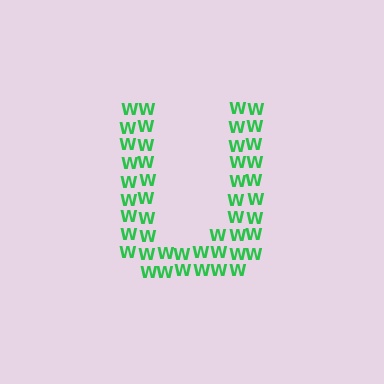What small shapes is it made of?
It is made of small letter W's.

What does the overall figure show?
The overall figure shows the letter U.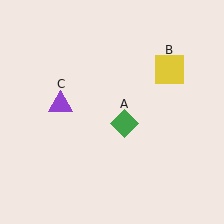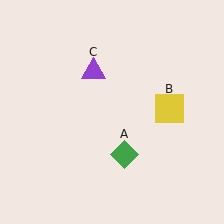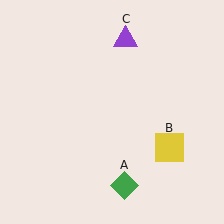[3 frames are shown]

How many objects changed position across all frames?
3 objects changed position: green diamond (object A), yellow square (object B), purple triangle (object C).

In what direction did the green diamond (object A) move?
The green diamond (object A) moved down.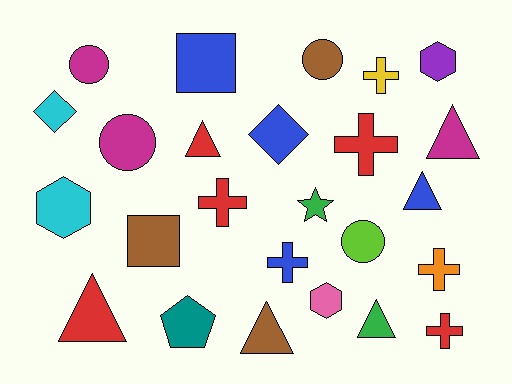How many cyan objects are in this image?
There are 2 cyan objects.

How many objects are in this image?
There are 25 objects.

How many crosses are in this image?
There are 6 crosses.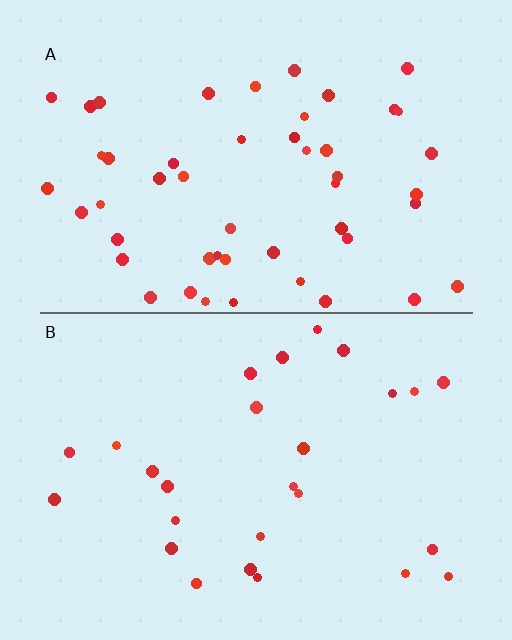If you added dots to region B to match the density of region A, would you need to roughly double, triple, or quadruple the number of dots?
Approximately double.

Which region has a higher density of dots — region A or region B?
A (the top).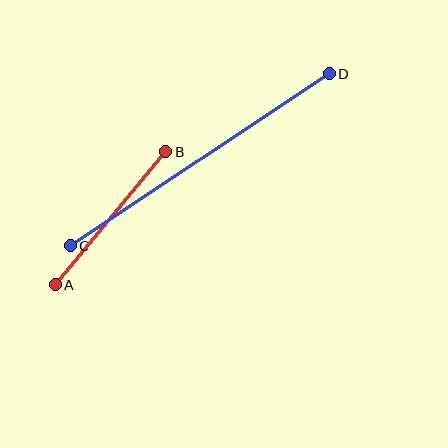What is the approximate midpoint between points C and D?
The midpoint is at approximately (200, 160) pixels.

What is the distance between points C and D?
The distance is approximately 311 pixels.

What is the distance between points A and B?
The distance is approximately 173 pixels.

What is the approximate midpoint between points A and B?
The midpoint is at approximately (111, 218) pixels.